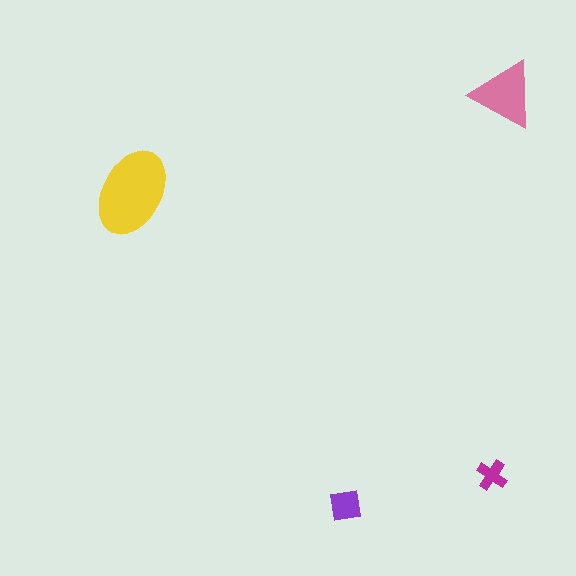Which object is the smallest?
The magenta cross.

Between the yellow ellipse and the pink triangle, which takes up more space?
The yellow ellipse.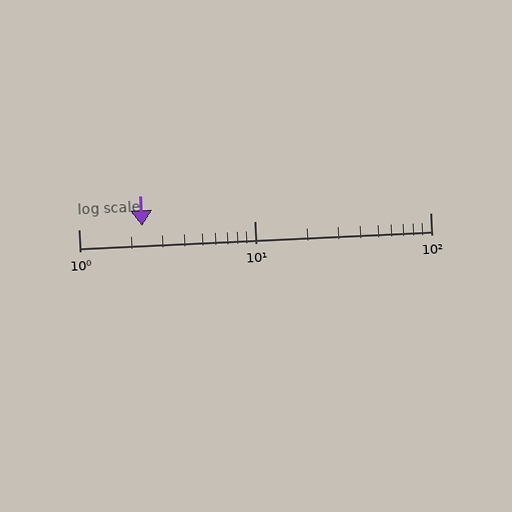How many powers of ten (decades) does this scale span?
The scale spans 2 decades, from 1 to 100.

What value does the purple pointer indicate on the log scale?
The pointer indicates approximately 2.3.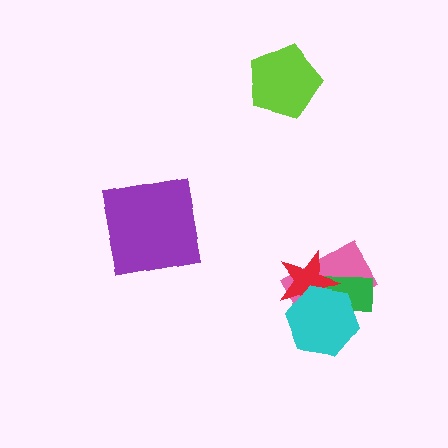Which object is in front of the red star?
The cyan hexagon is in front of the red star.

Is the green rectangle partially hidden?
Yes, it is partially covered by another shape.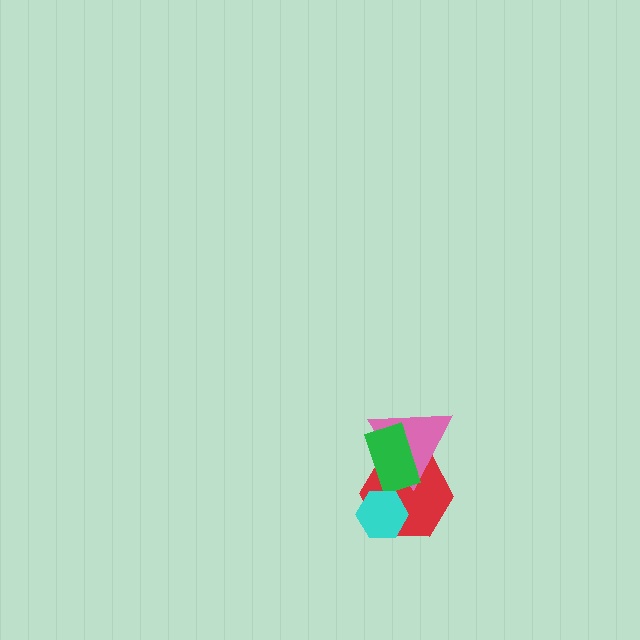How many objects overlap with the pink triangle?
2 objects overlap with the pink triangle.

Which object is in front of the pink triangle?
The green rectangle is in front of the pink triangle.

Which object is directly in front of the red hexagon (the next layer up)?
The pink triangle is directly in front of the red hexagon.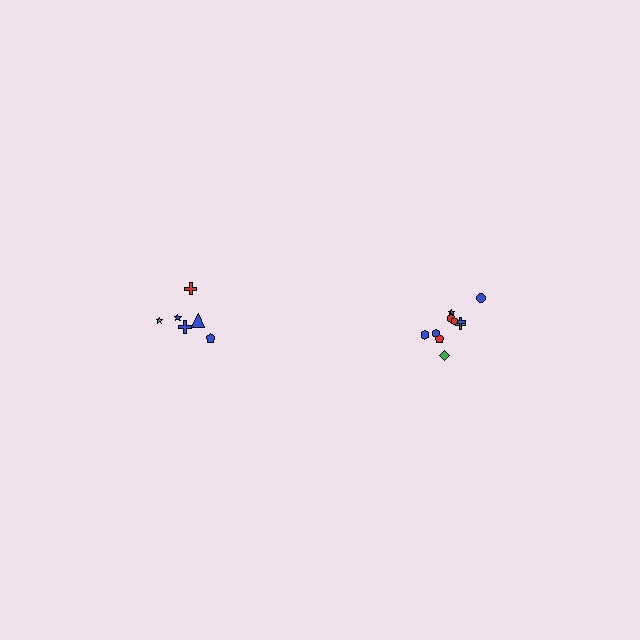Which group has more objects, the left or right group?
The right group.